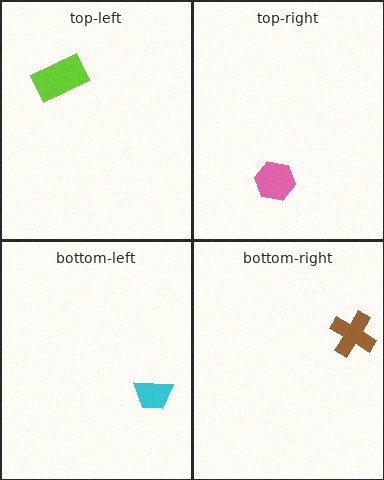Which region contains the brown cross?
The bottom-right region.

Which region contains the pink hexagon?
The top-right region.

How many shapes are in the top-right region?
1.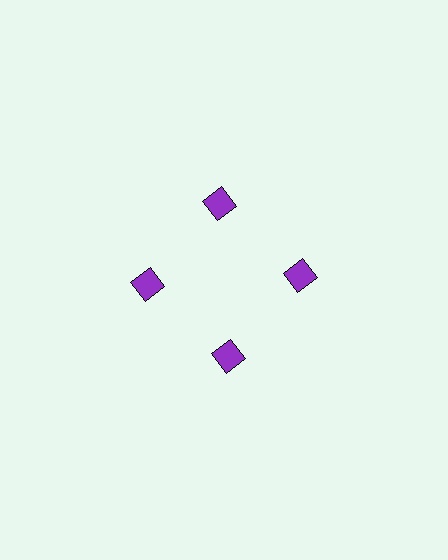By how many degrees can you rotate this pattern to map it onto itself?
The pattern maps onto itself every 90 degrees of rotation.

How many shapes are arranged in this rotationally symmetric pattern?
There are 4 shapes, arranged in 4 groups of 1.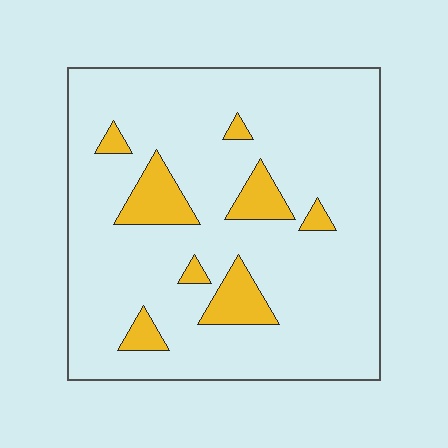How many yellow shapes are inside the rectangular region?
8.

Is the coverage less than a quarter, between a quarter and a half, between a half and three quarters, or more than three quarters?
Less than a quarter.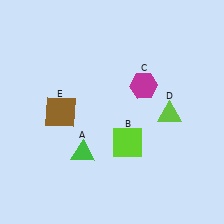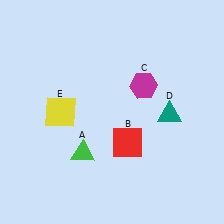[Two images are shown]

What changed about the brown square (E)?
In Image 1, E is brown. In Image 2, it changed to yellow.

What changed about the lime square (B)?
In Image 1, B is lime. In Image 2, it changed to red.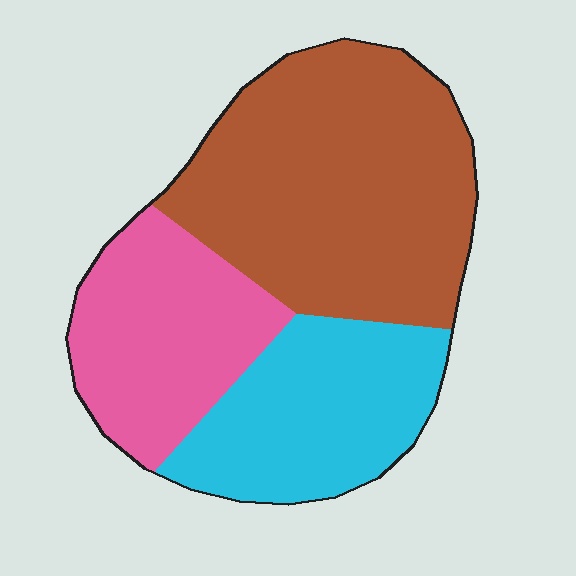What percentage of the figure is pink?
Pink takes up about one quarter (1/4) of the figure.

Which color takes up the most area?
Brown, at roughly 50%.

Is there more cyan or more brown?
Brown.